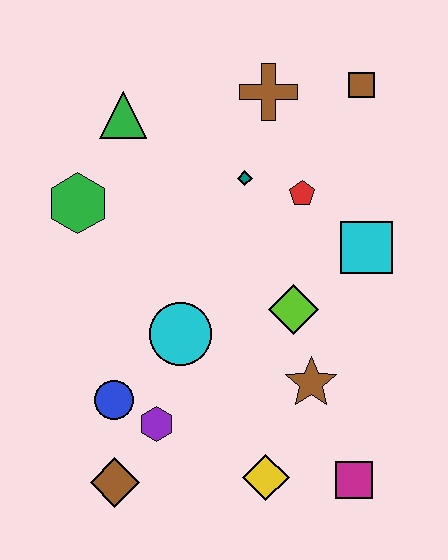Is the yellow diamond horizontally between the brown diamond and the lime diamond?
Yes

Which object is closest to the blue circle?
The purple hexagon is closest to the blue circle.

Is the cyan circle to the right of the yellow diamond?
No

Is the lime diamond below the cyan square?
Yes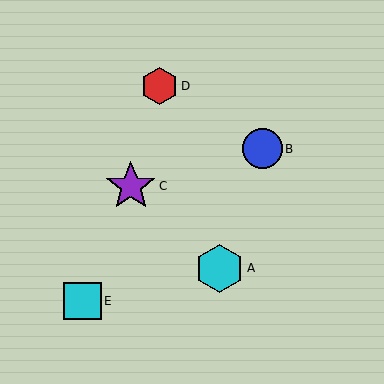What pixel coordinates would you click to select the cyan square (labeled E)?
Click at (83, 301) to select the cyan square E.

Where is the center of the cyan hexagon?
The center of the cyan hexagon is at (220, 268).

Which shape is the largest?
The purple star (labeled C) is the largest.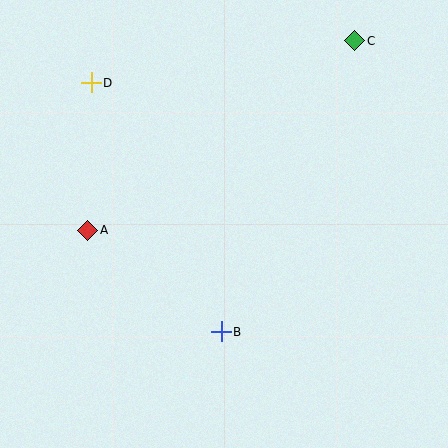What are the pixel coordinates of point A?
Point A is at (88, 230).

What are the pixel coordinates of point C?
Point C is at (355, 41).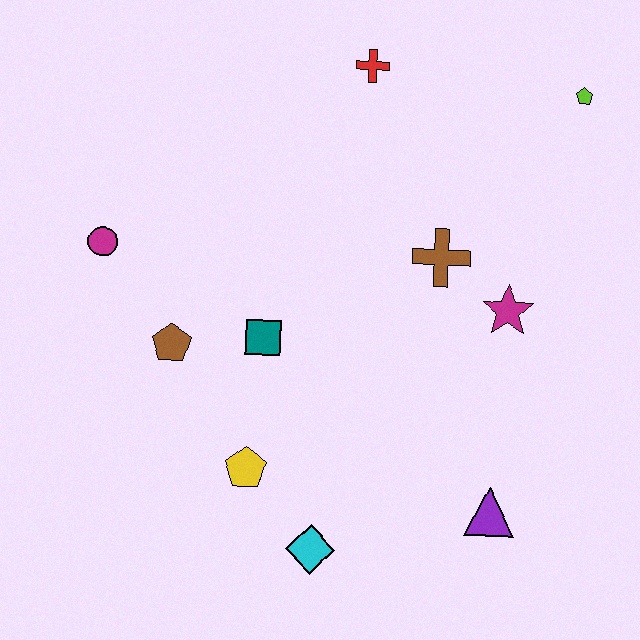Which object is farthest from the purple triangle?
The magenta circle is farthest from the purple triangle.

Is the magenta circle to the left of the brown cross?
Yes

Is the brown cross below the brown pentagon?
No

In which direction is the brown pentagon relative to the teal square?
The brown pentagon is to the left of the teal square.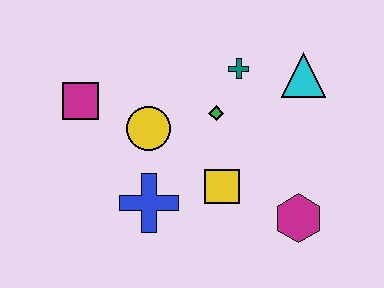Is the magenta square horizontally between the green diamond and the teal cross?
No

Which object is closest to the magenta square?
The yellow circle is closest to the magenta square.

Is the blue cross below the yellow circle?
Yes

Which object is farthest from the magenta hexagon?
The magenta square is farthest from the magenta hexagon.